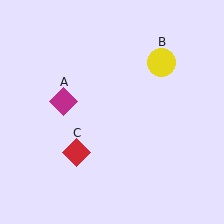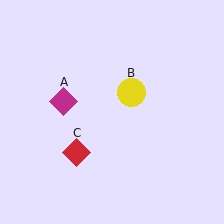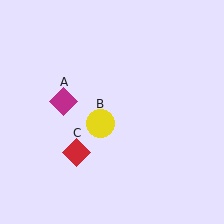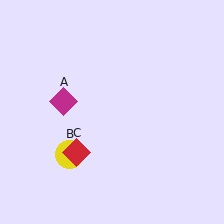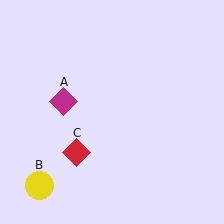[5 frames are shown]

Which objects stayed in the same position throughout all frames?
Magenta diamond (object A) and red diamond (object C) remained stationary.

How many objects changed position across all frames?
1 object changed position: yellow circle (object B).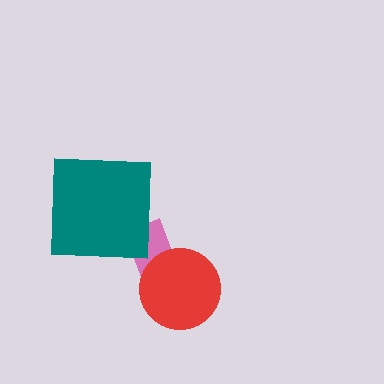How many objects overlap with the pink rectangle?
2 objects overlap with the pink rectangle.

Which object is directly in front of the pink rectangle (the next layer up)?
The red circle is directly in front of the pink rectangle.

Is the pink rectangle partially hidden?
Yes, it is partially covered by another shape.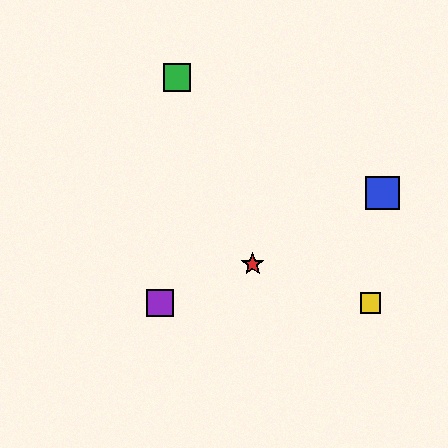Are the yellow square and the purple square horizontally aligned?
Yes, both are at y≈303.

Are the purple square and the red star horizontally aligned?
No, the purple square is at y≈303 and the red star is at y≈264.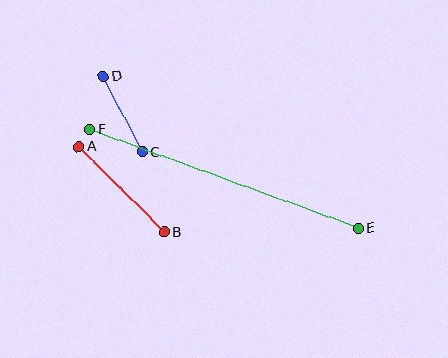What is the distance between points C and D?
The distance is approximately 85 pixels.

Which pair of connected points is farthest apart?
Points E and F are farthest apart.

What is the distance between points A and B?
The distance is approximately 121 pixels.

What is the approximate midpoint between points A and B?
The midpoint is at approximately (122, 189) pixels.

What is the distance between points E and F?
The distance is approximately 287 pixels.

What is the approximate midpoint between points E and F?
The midpoint is at approximately (224, 179) pixels.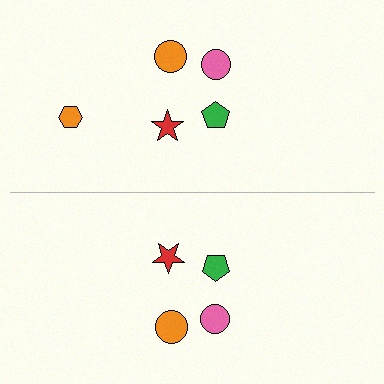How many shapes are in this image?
There are 9 shapes in this image.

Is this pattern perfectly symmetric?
No, the pattern is not perfectly symmetric. A orange hexagon is missing from the bottom side.